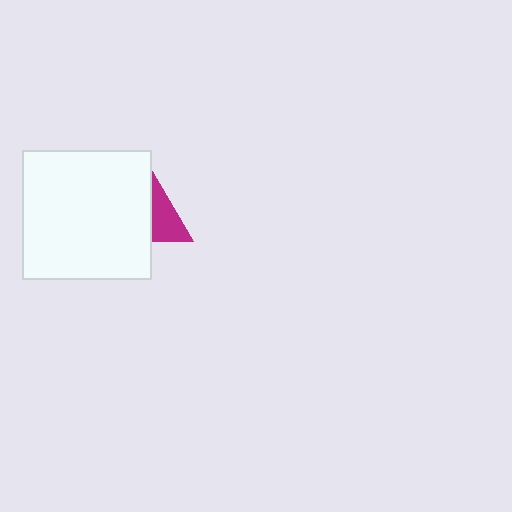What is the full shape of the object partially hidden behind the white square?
The partially hidden object is a magenta triangle.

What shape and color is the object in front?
The object in front is a white square.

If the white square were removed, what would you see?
You would see the complete magenta triangle.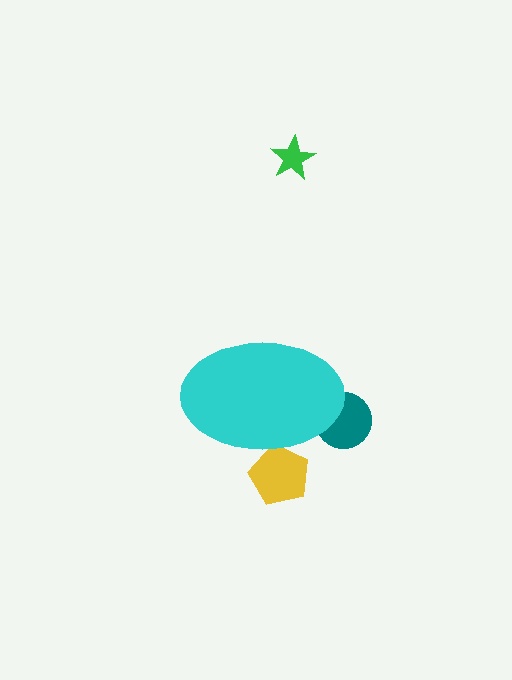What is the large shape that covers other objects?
A cyan ellipse.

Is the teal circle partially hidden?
Yes, the teal circle is partially hidden behind the cyan ellipse.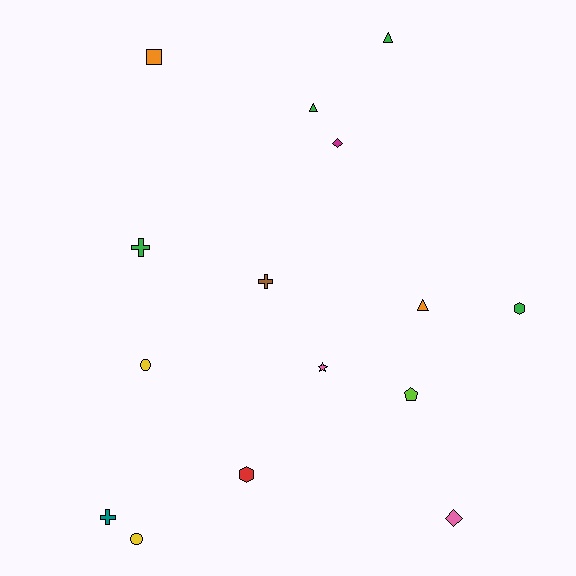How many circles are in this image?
There are 2 circles.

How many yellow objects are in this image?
There are 2 yellow objects.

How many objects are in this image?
There are 15 objects.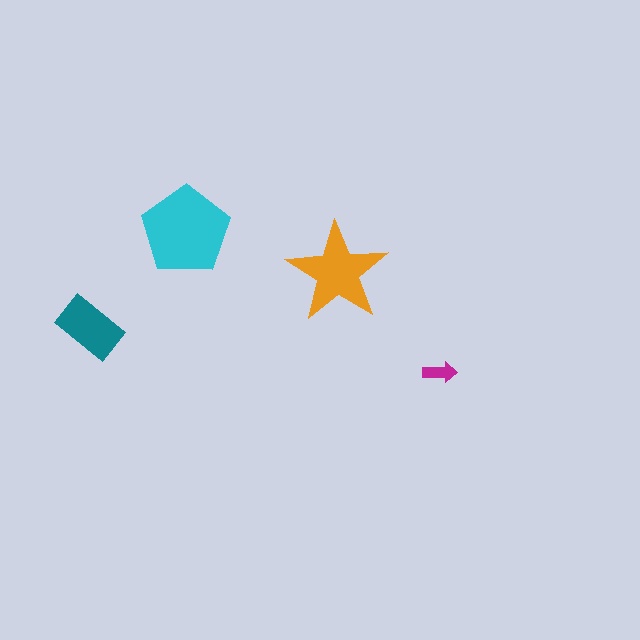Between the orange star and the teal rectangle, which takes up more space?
The orange star.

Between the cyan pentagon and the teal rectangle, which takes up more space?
The cyan pentagon.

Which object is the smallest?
The magenta arrow.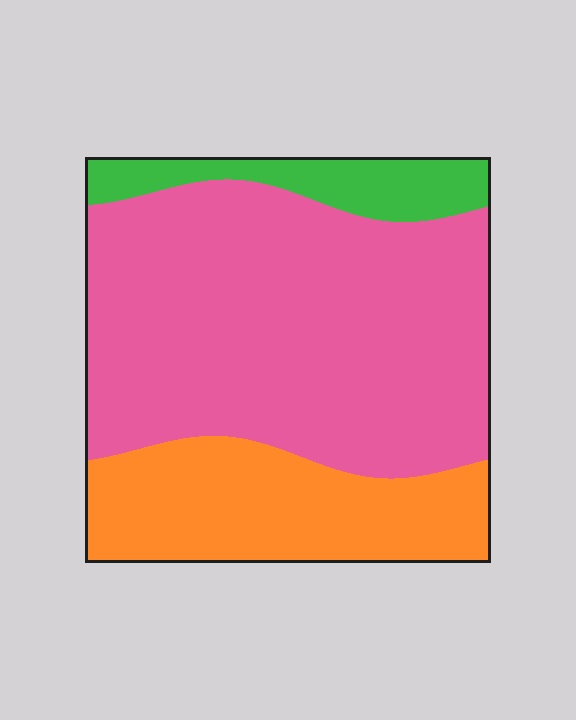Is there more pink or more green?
Pink.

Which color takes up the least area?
Green, at roughly 10%.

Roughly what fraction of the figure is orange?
Orange covers about 25% of the figure.